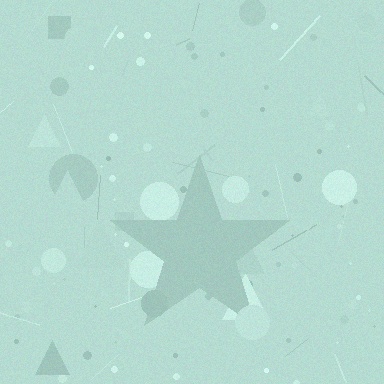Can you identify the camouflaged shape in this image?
The camouflaged shape is a star.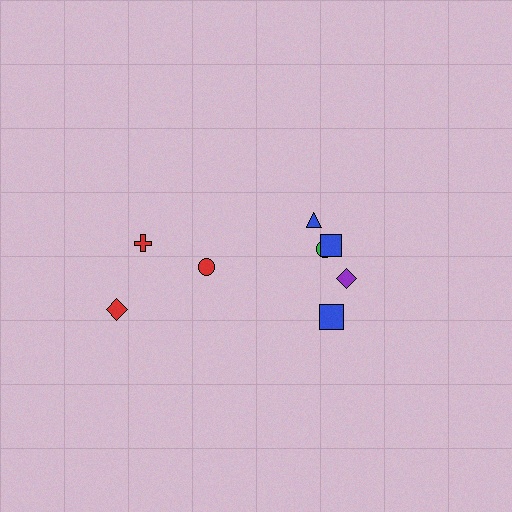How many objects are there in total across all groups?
There are 8 objects.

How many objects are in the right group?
There are 5 objects.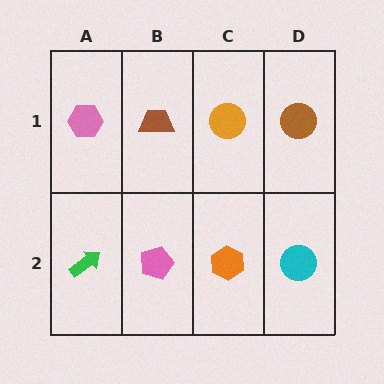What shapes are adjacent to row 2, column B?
A brown trapezoid (row 1, column B), a green arrow (row 2, column A), an orange hexagon (row 2, column C).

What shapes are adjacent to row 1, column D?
A cyan circle (row 2, column D), an orange circle (row 1, column C).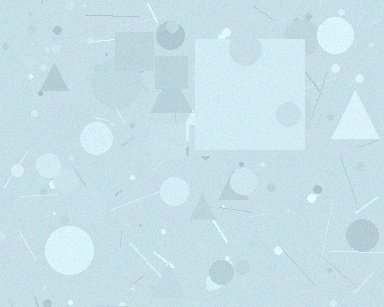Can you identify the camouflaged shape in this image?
The camouflaged shape is a square.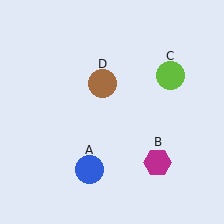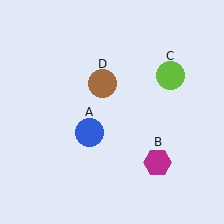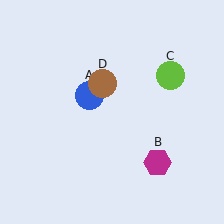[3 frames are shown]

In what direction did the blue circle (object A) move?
The blue circle (object A) moved up.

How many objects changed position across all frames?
1 object changed position: blue circle (object A).